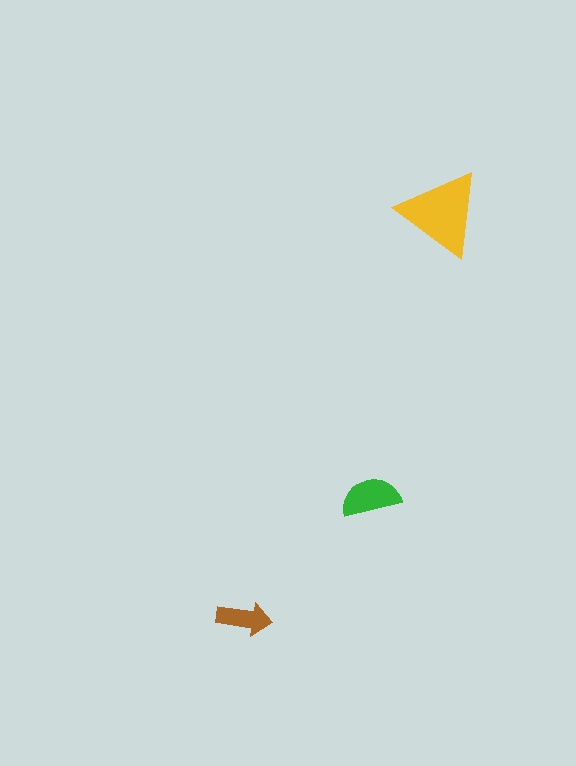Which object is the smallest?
The brown arrow.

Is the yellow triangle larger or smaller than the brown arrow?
Larger.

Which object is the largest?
The yellow triangle.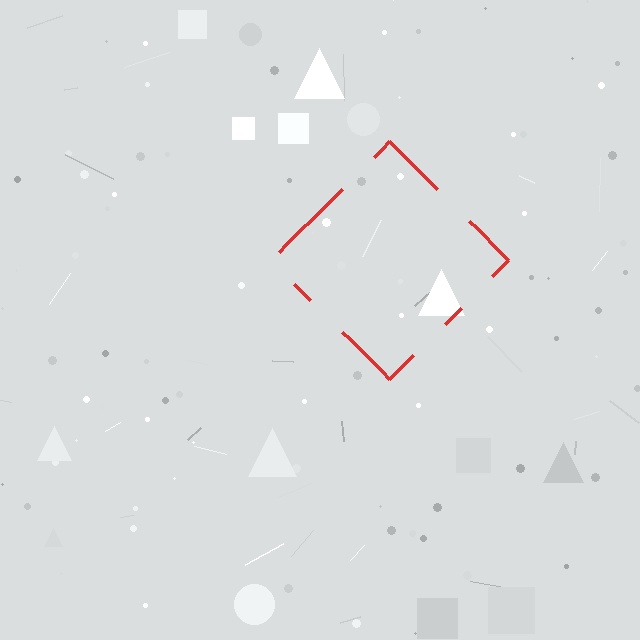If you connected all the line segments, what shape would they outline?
They would outline a diamond.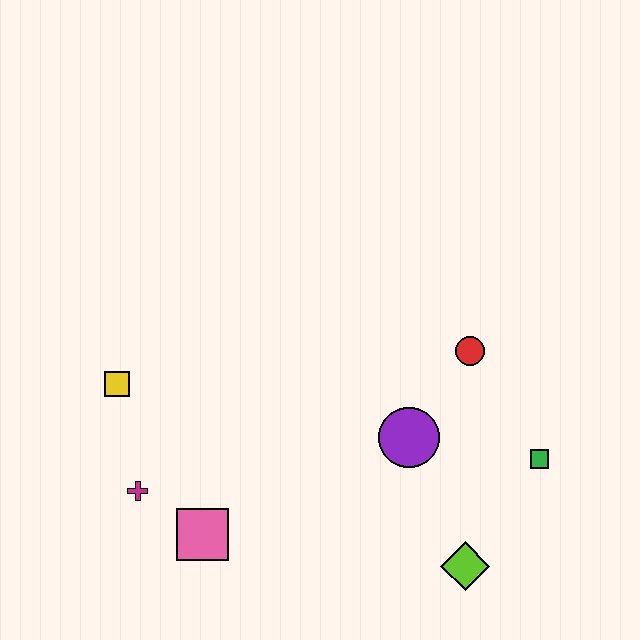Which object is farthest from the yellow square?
The green square is farthest from the yellow square.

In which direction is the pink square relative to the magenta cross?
The pink square is to the right of the magenta cross.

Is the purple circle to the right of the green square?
No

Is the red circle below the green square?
No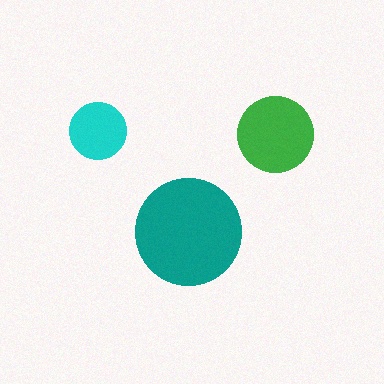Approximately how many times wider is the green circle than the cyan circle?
About 1.5 times wider.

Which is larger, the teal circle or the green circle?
The teal one.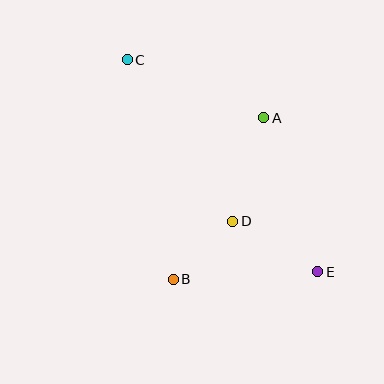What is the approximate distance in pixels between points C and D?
The distance between C and D is approximately 193 pixels.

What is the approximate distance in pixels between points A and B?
The distance between A and B is approximately 185 pixels.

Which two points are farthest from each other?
Points C and E are farthest from each other.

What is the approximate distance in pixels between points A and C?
The distance between A and C is approximately 149 pixels.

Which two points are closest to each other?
Points B and D are closest to each other.